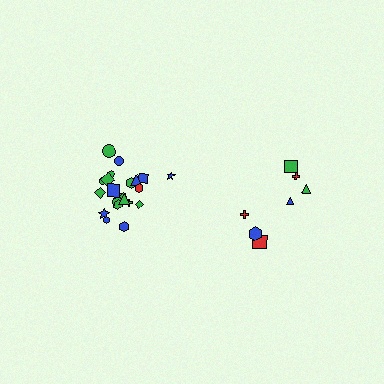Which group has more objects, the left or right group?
The left group.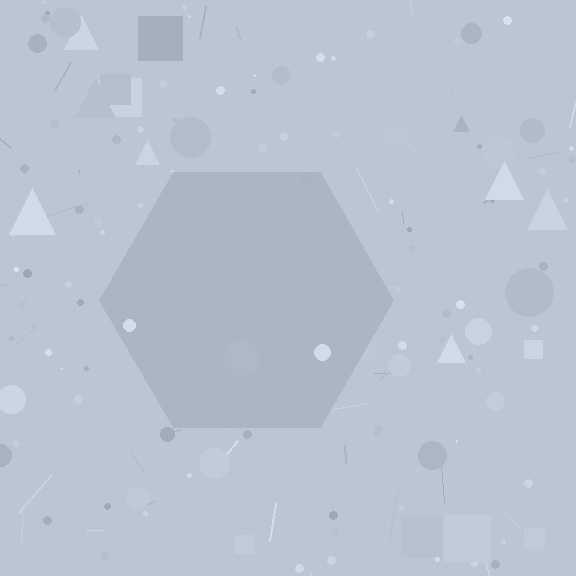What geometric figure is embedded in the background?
A hexagon is embedded in the background.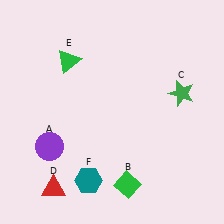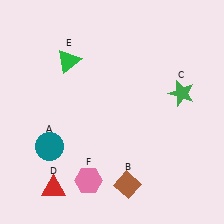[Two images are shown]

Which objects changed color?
A changed from purple to teal. B changed from green to brown. F changed from teal to pink.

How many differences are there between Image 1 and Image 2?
There are 3 differences between the two images.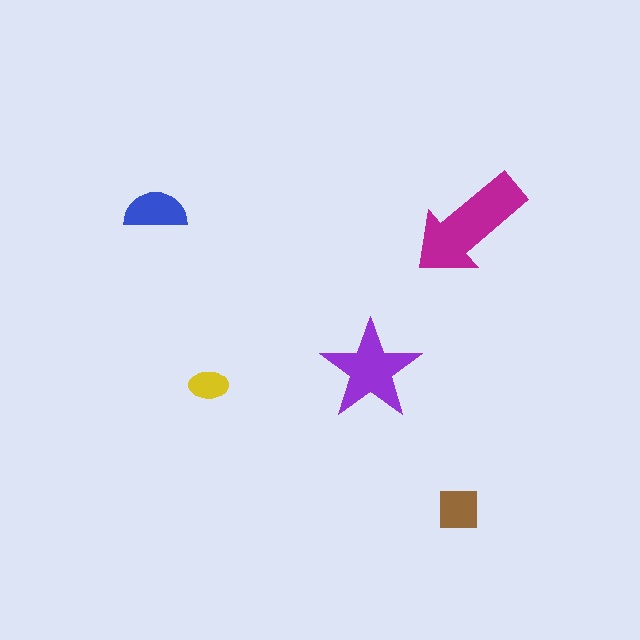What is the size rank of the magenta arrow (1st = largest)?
1st.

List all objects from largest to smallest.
The magenta arrow, the purple star, the blue semicircle, the brown square, the yellow ellipse.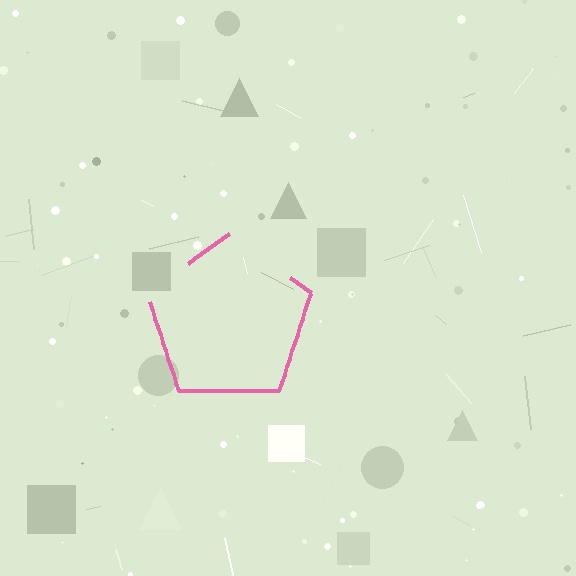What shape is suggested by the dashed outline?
The dashed outline suggests a pentagon.